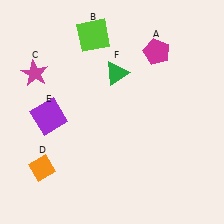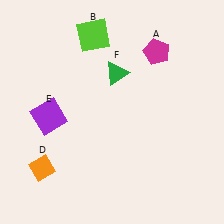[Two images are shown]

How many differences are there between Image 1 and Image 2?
There is 1 difference between the two images.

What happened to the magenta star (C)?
The magenta star (C) was removed in Image 2. It was in the top-left area of Image 1.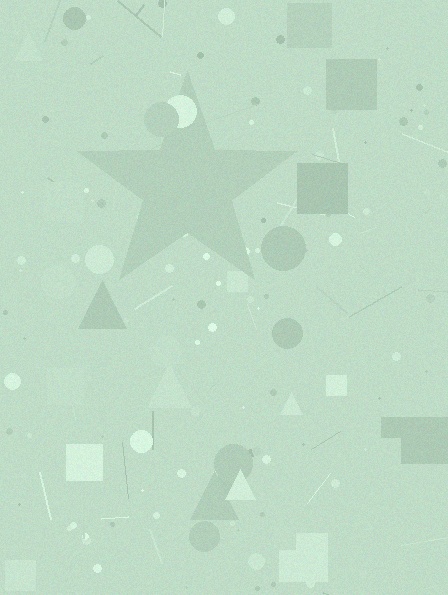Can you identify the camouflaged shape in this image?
The camouflaged shape is a star.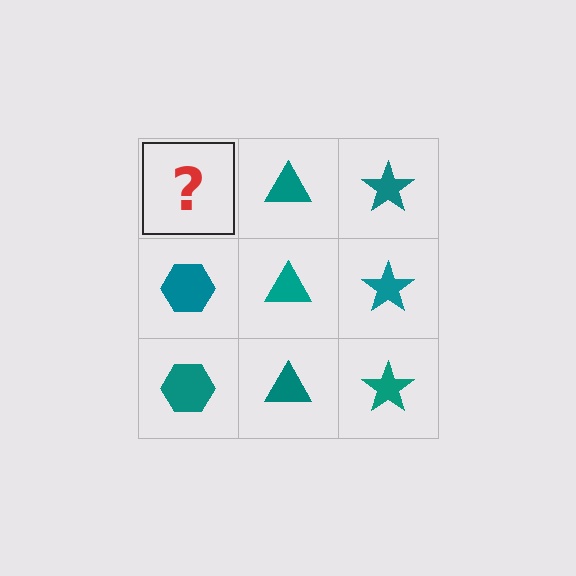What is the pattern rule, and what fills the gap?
The rule is that each column has a consistent shape. The gap should be filled with a teal hexagon.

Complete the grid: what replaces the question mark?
The question mark should be replaced with a teal hexagon.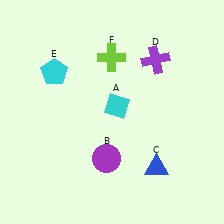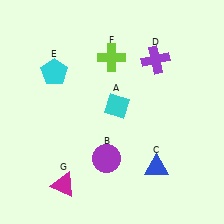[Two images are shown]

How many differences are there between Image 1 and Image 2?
There is 1 difference between the two images.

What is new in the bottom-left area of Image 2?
A magenta triangle (G) was added in the bottom-left area of Image 2.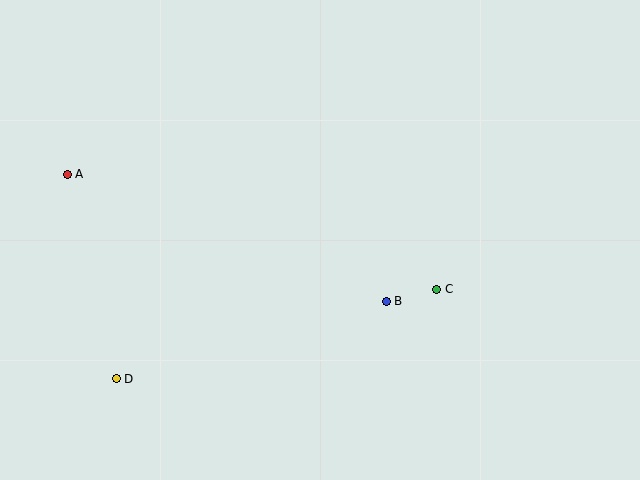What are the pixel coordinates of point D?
Point D is at (116, 379).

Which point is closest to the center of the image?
Point B at (386, 301) is closest to the center.